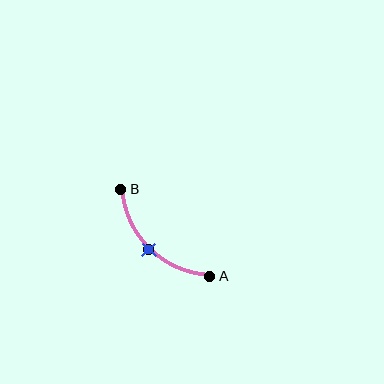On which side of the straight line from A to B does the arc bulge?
The arc bulges below and to the left of the straight line connecting A and B.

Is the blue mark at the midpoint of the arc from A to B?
Yes. The blue mark lies on the arc at equal arc-length from both A and B — it is the arc midpoint.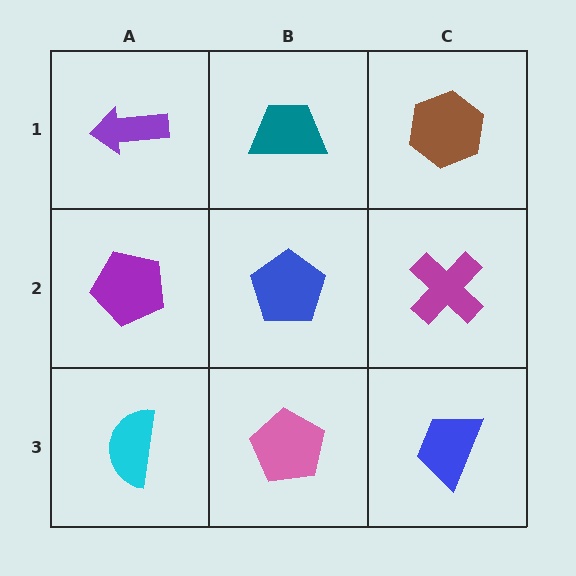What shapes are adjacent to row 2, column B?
A teal trapezoid (row 1, column B), a pink pentagon (row 3, column B), a purple pentagon (row 2, column A), a magenta cross (row 2, column C).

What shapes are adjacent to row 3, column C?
A magenta cross (row 2, column C), a pink pentagon (row 3, column B).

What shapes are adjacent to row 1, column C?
A magenta cross (row 2, column C), a teal trapezoid (row 1, column B).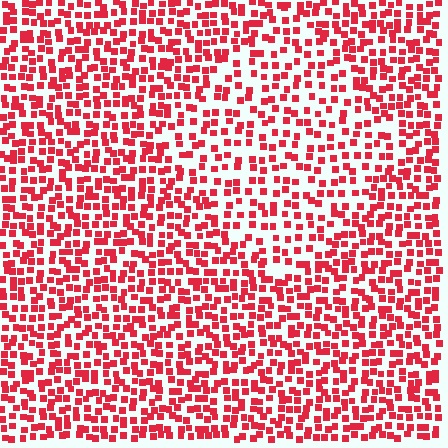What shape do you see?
I see a diamond.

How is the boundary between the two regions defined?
The boundary is defined by a change in element density (approximately 1.6x ratio). All elements are the same color, size, and shape.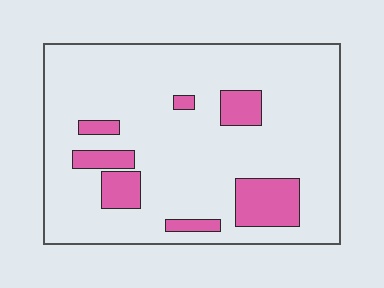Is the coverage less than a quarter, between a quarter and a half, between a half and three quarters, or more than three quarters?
Less than a quarter.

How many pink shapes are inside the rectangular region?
7.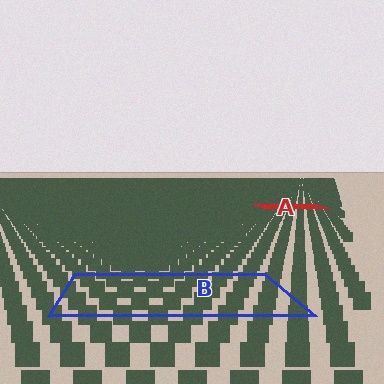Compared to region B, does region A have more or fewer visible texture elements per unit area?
Region A has more texture elements per unit area — they are packed more densely because it is farther away.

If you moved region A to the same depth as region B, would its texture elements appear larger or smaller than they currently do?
They would appear larger. At a closer depth, the same texture elements are projected at a bigger on-screen size.